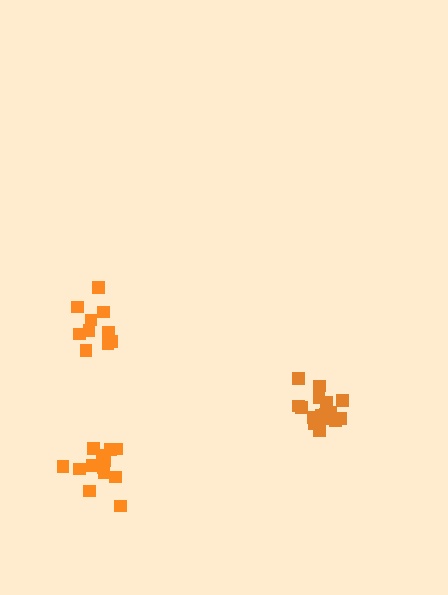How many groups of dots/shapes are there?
There are 3 groups.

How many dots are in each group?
Group 1: 16 dots, Group 2: 10 dots, Group 3: 13 dots (39 total).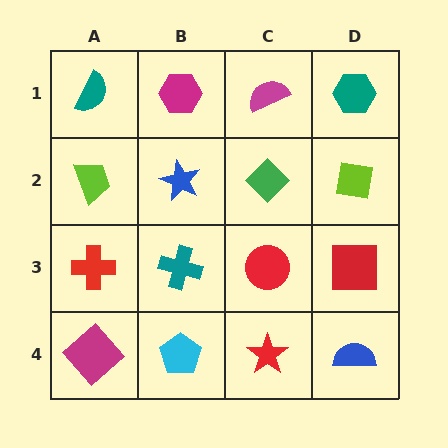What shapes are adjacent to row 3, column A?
A lime trapezoid (row 2, column A), a magenta diamond (row 4, column A), a teal cross (row 3, column B).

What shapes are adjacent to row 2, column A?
A teal semicircle (row 1, column A), a red cross (row 3, column A), a blue star (row 2, column B).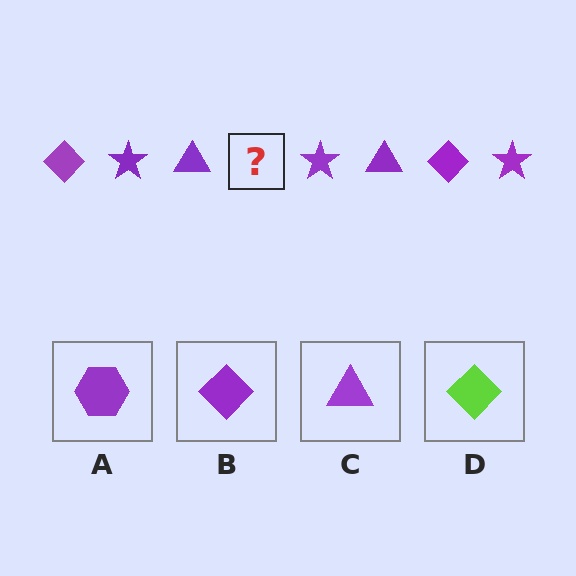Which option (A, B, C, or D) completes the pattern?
B.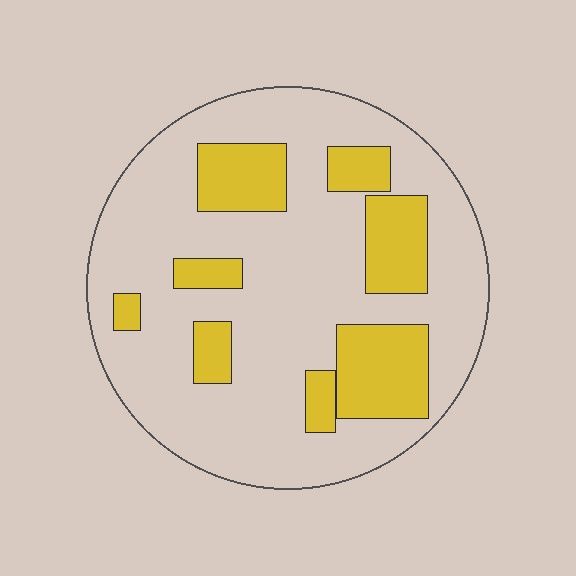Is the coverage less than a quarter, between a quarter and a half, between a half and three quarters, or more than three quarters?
Less than a quarter.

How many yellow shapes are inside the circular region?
8.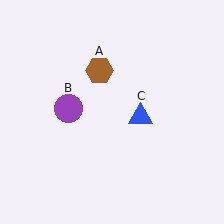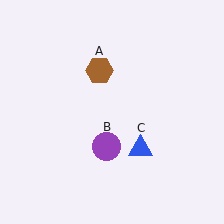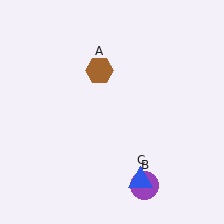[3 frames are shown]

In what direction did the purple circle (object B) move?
The purple circle (object B) moved down and to the right.